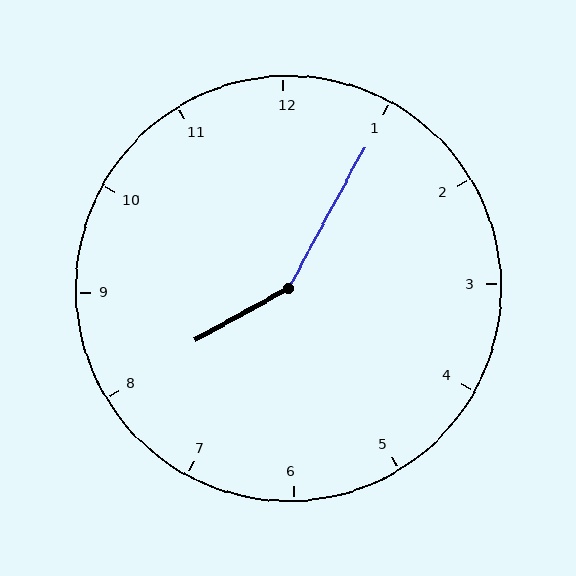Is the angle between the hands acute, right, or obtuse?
It is obtuse.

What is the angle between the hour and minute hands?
Approximately 148 degrees.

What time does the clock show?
8:05.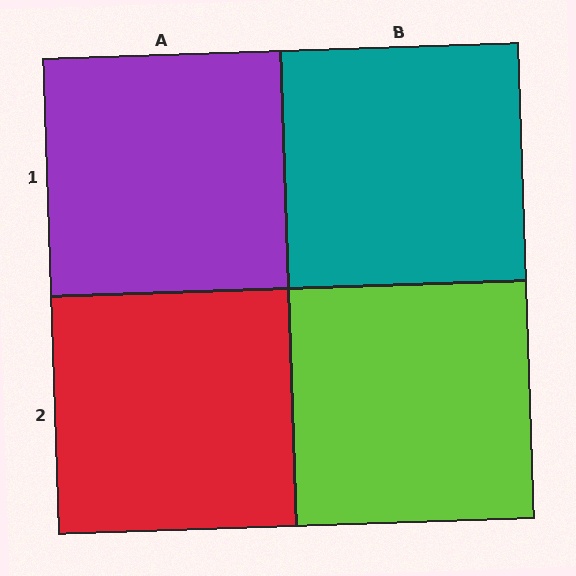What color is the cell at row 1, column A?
Purple.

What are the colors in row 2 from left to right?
Red, lime.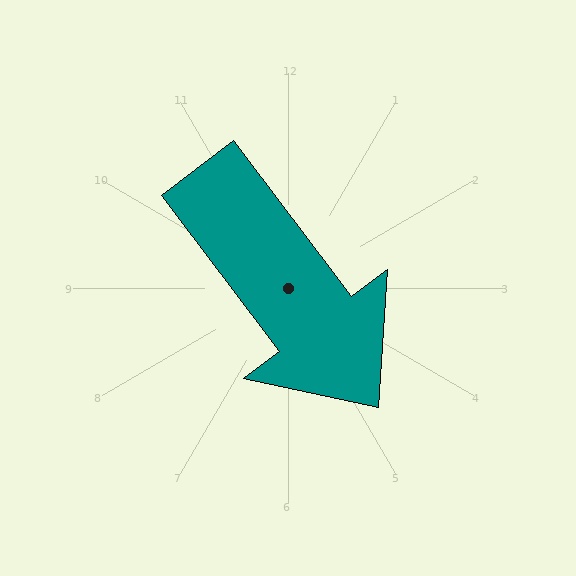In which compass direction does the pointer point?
Southeast.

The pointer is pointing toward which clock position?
Roughly 5 o'clock.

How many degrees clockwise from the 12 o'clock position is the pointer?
Approximately 143 degrees.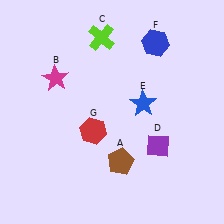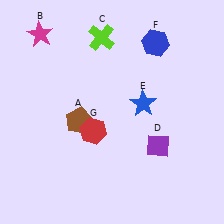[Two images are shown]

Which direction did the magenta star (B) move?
The magenta star (B) moved up.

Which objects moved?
The objects that moved are: the brown pentagon (A), the magenta star (B).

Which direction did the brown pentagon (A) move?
The brown pentagon (A) moved left.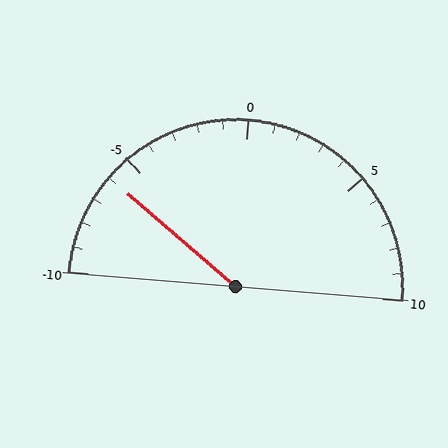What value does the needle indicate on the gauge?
The needle indicates approximately -6.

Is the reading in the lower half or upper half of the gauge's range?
The reading is in the lower half of the range (-10 to 10).